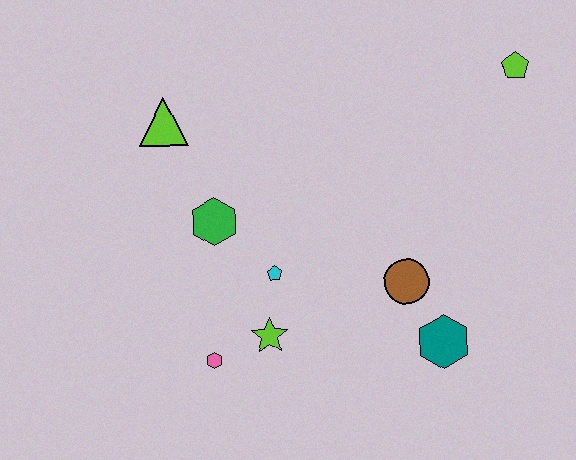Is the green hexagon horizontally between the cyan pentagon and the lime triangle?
Yes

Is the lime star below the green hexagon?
Yes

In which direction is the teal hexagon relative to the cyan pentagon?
The teal hexagon is to the right of the cyan pentagon.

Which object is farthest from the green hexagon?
The lime pentagon is farthest from the green hexagon.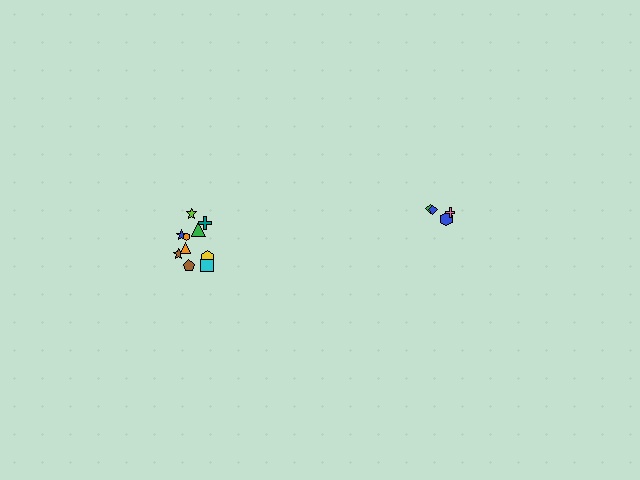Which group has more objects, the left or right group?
The left group.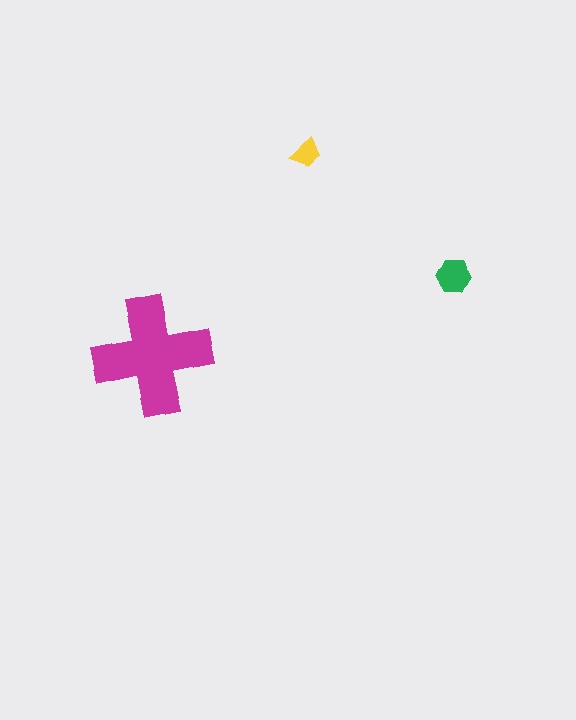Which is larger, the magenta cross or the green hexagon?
The magenta cross.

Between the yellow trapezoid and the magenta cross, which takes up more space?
The magenta cross.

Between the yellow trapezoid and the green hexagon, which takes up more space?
The green hexagon.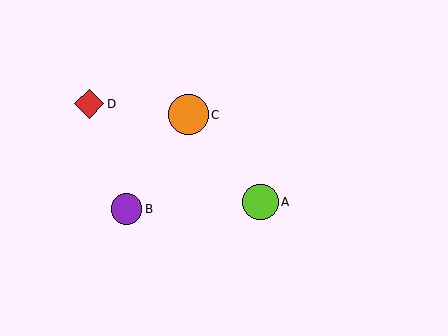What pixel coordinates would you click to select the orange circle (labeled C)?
Click at (188, 115) to select the orange circle C.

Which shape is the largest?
The orange circle (labeled C) is the largest.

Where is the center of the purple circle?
The center of the purple circle is at (126, 209).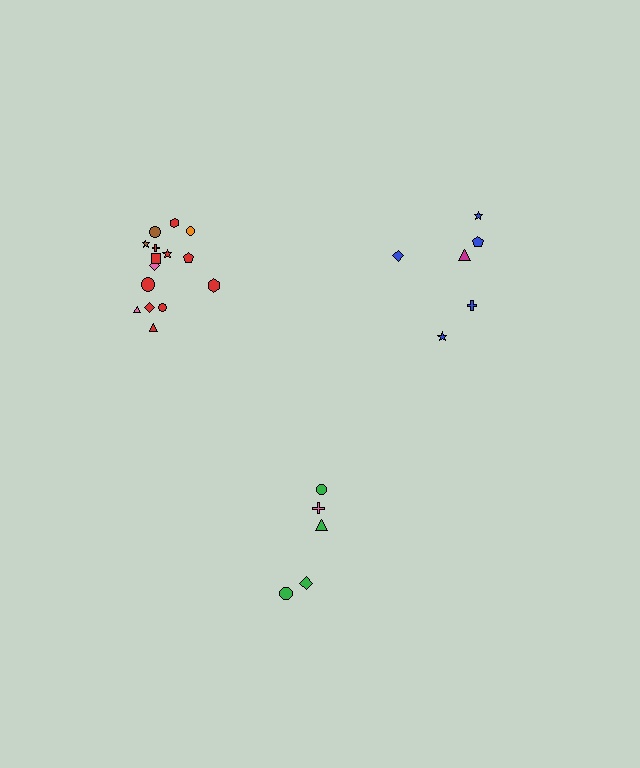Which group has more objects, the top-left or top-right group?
The top-left group.